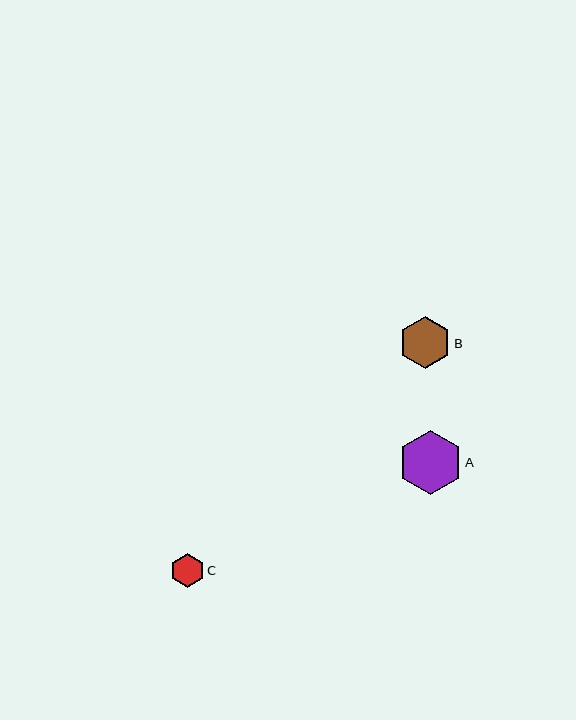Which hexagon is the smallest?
Hexagon C is the smallest with a size of approximately 34 pixels.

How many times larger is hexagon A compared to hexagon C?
Hexagon A is approximately 1.9 times the size of hexagon C.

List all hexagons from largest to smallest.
From largest to smallest: A, B, C.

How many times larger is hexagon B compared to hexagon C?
Hexagon B is approximately 1.5 times the size of hexagon C.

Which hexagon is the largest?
Hexagon A is the largest with a size of approximately 64 pixels.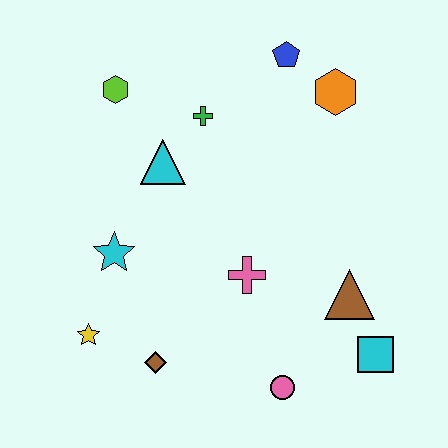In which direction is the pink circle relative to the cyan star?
The pink circle is to the right of the cyan star.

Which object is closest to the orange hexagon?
The blue pentagon is closest to the orange hexagon.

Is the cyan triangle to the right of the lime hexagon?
Yes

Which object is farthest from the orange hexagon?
The yellow star is farthest from the orange hexagon.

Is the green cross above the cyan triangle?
Yes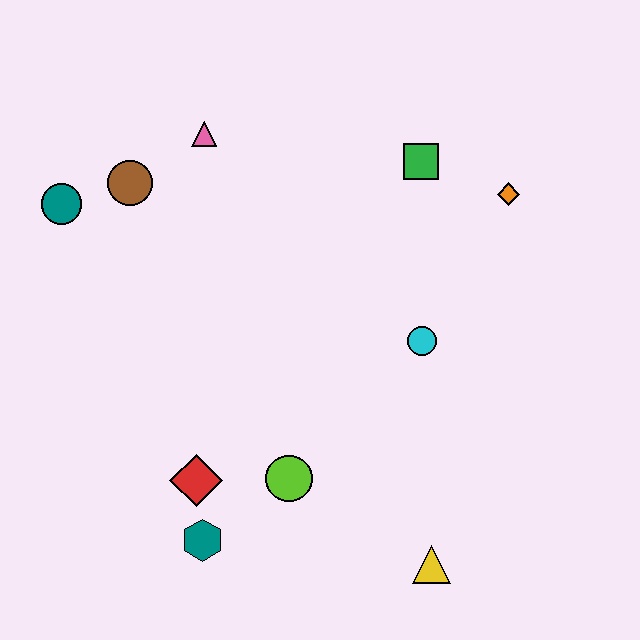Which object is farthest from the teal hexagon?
The orange diamond is farthest from the teal hexagon.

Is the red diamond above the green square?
No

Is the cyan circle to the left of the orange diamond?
Yes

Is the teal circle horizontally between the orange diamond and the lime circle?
No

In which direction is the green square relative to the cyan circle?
The green square is above the cyan circle.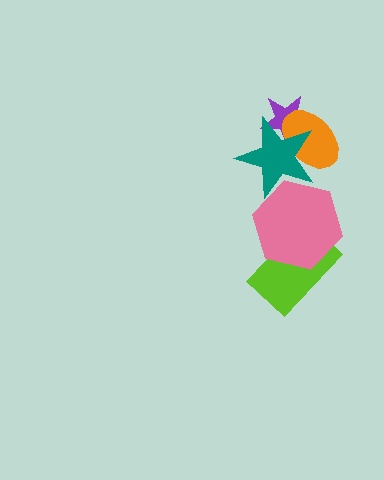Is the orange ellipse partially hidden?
Yes, it is partially covered by another shape.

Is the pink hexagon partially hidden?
No, no other shape covers it.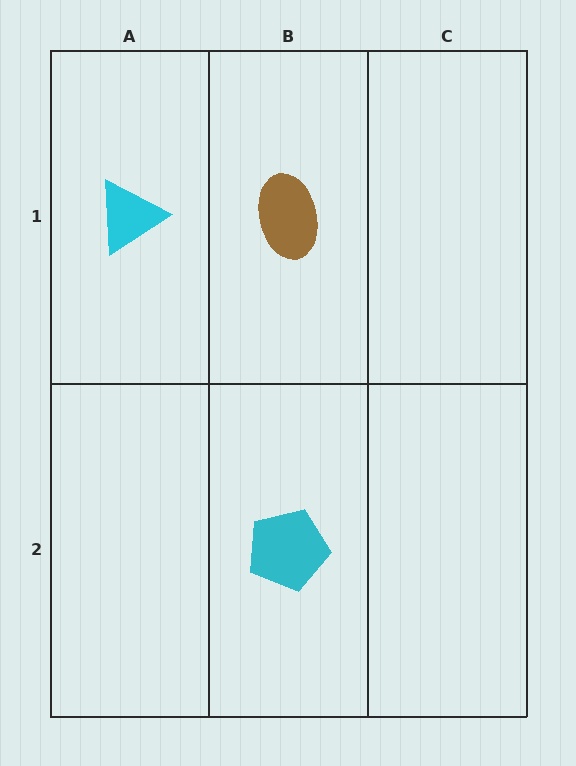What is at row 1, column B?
A brown ellipse.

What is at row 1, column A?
A cyan triangle.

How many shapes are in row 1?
2 shapes.